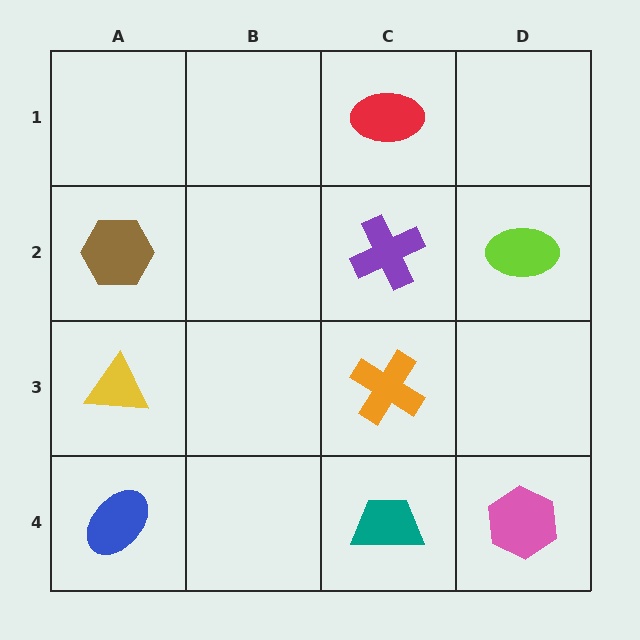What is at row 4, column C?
A teal trapezoid.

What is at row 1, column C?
A red ellipse.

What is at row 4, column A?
A blue ellipse.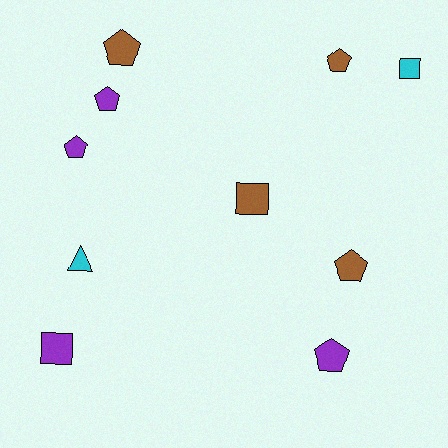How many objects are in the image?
There are 10 objects.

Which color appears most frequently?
Brown, with 4 objects.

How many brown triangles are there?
There are no brown triangles.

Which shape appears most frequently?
Pentagon, with 6 objects.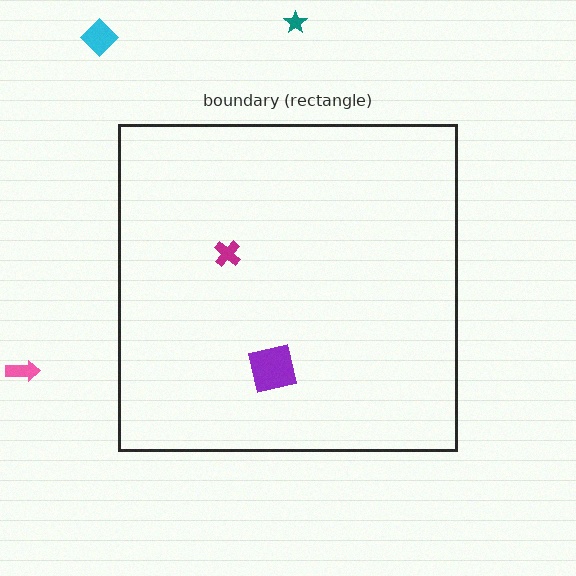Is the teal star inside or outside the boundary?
Outside.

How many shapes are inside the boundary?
2 inside, 3 outside.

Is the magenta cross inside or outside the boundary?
Inside.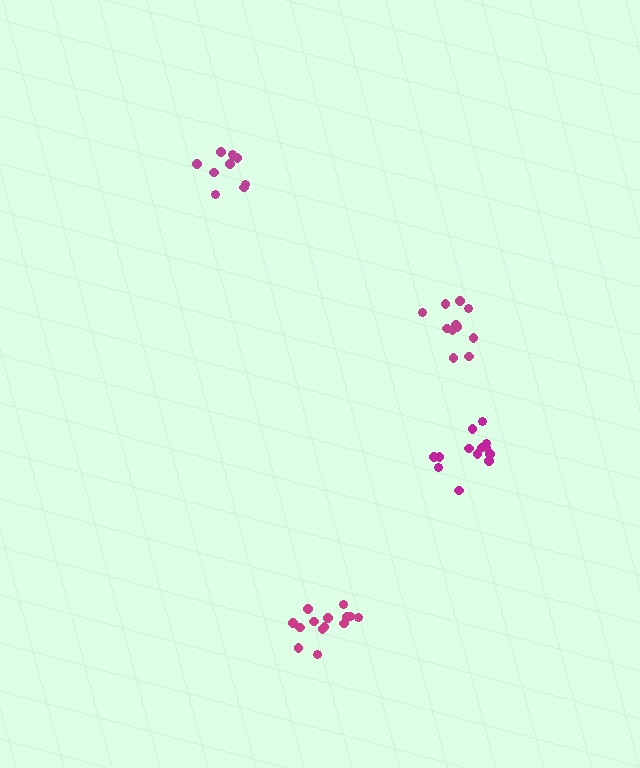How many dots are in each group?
Group 1: 14 dots, Group 2: 10 dots, Group 3: 13 dots, Group 4: 11 dots (48 total).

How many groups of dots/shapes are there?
There are 4 groups.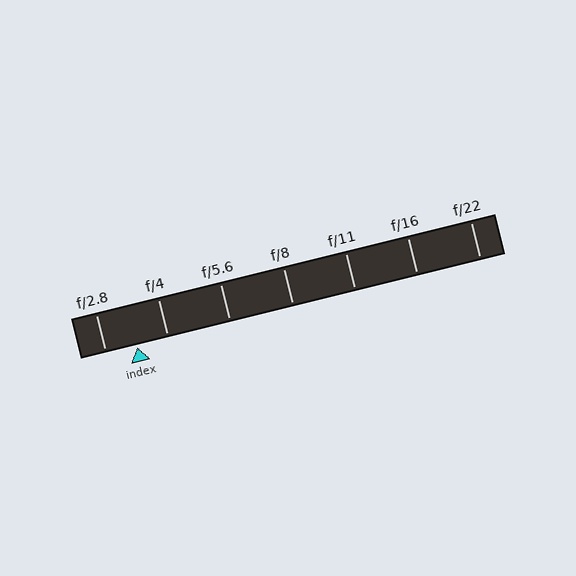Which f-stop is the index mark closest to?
The index mark is closest to f/4.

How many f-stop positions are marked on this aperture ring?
There are 7 f-stop positions marked.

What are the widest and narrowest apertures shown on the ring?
The widest aperture shown is f/2.8 and the narrowest is f/22.